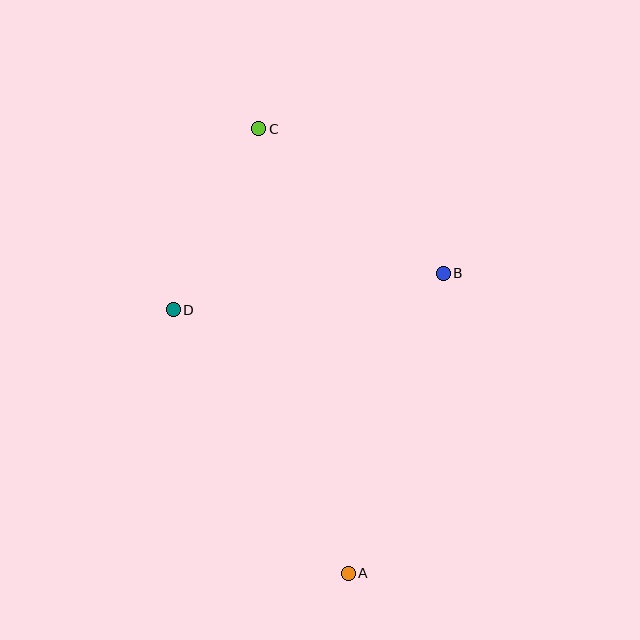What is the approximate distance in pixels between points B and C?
The distance between B and C is approximately 234 pixels.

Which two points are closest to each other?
Points C and D are closest to each other.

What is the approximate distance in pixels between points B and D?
The distance between B and D is approximately 272 pixels.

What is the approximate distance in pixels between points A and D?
The distance between A and D is approximately 316 pixels.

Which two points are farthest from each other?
Points A and C are farthest from each other.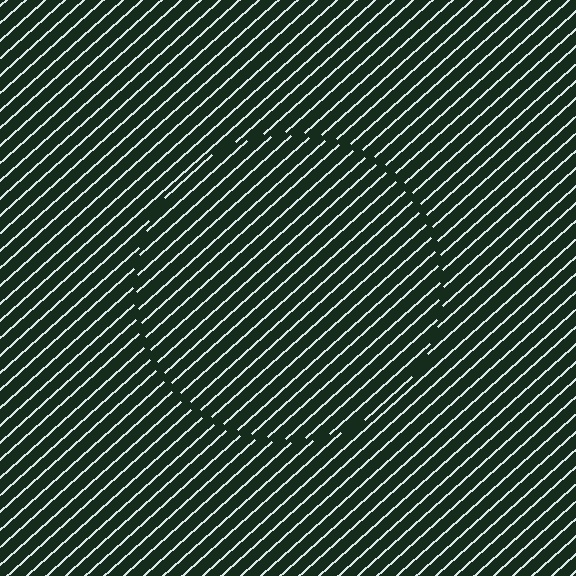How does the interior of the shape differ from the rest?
The interior of the shape contains the same grating, shifted by half a period — the contour is defined by the phase discontinuity where line-ends from the inner and outer gratings abut.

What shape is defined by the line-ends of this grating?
An illusory circle. The interior of the shape contains the same grating, shifted by half a period — the contour is defined by the phase discontinuity where line-ends from the inner and outer gratings abut.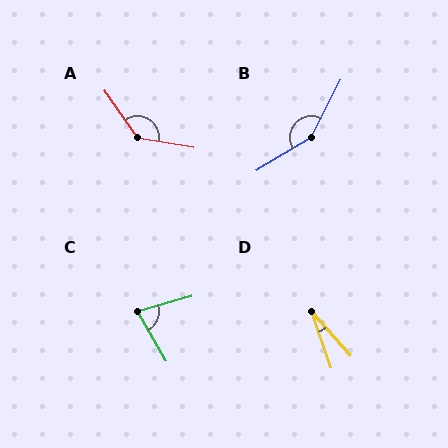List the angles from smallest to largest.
D (22°), C (77°), A (135°), B (149°).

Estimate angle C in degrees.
Approximately 77 degrees.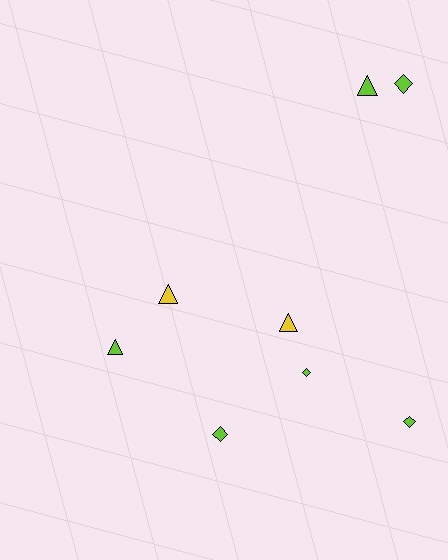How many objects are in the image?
There are 8 objects.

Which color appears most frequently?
Lime, with 6 objects.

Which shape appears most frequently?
Triangle, with 4 objects.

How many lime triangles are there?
There are 2 lime triangles.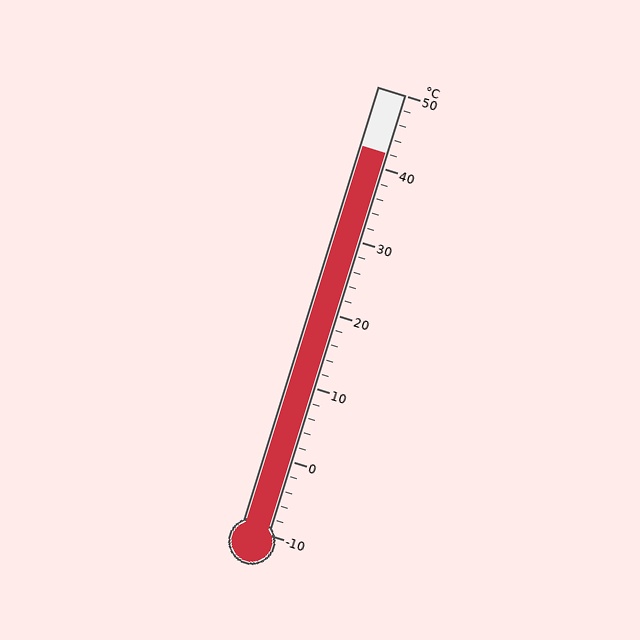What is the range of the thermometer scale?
The thermometer scale ranges from -10°C to 50°C.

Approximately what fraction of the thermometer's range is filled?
The thermometer is filled to approximately 85% of its range.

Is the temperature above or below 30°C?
The temperature is above 30°C.